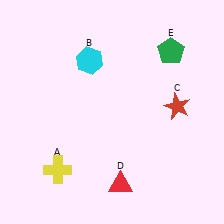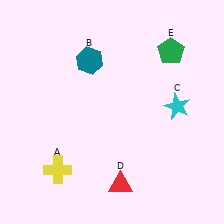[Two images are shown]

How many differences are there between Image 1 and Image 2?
There are 2 differences between the two images.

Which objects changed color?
B changed from cyan to teal. C changed from red to cyan.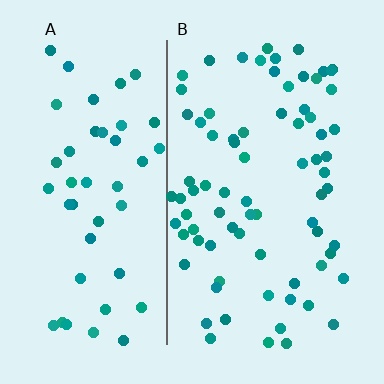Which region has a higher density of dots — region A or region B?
B (the right).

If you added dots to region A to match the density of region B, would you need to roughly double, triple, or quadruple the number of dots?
Approximately double.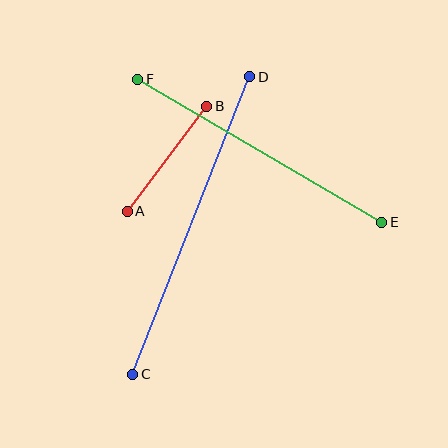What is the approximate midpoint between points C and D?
The midpoint is at approximately (191, 226) pixels.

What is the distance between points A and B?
The distance is approximately 131 pixels.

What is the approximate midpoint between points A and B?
The midpoint is at approximately (167, 159) pixels.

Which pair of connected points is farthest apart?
Points C and D are farthest apart.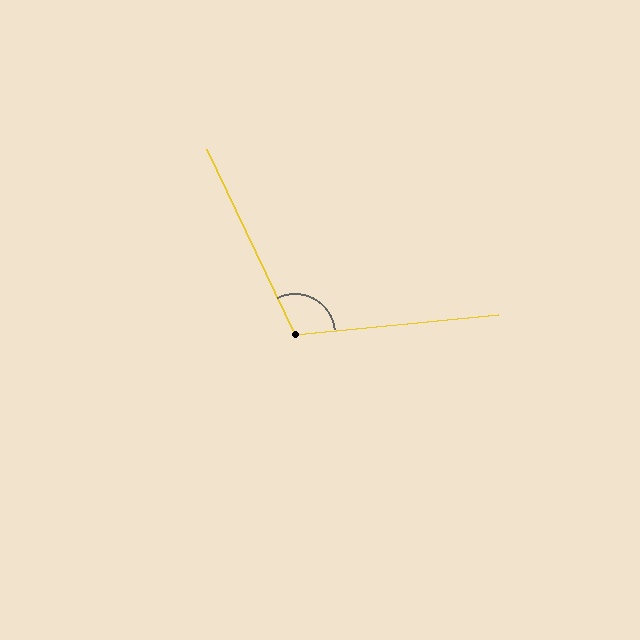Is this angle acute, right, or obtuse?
It is obtuse.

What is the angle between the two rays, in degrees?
Approximately 110 degrees.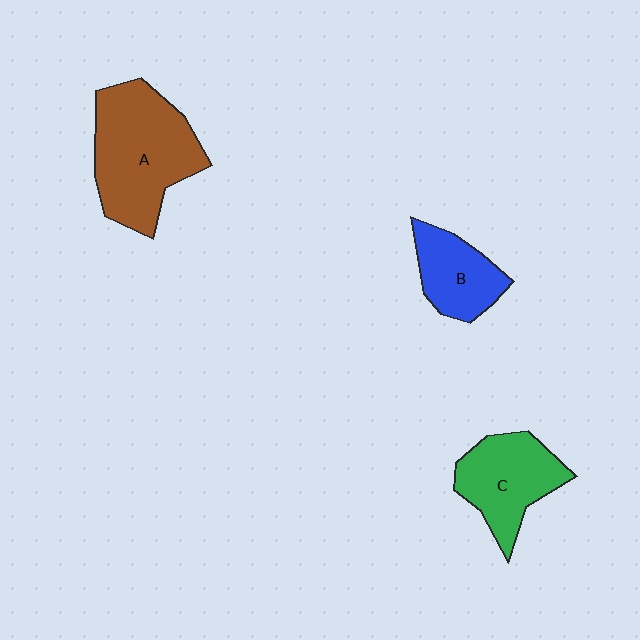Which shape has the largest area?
Shape A (brown).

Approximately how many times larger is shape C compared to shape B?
Approximately 1.3 times.